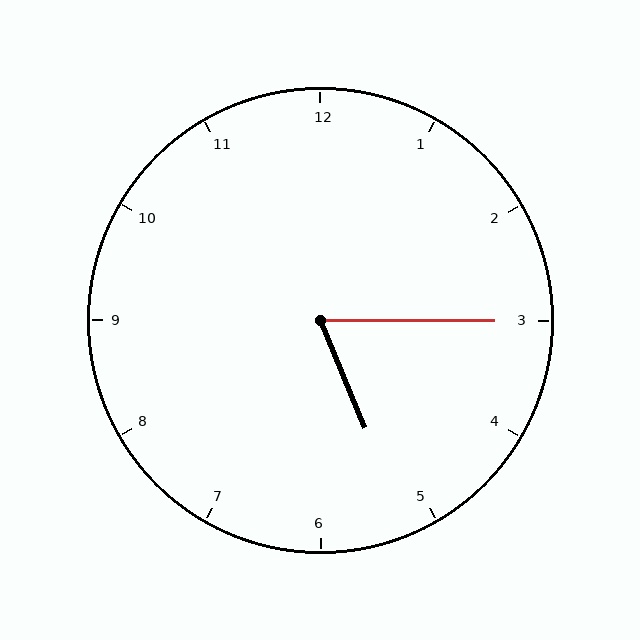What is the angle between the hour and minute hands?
Approximately 68 degrees.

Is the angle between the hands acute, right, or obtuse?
It is acute.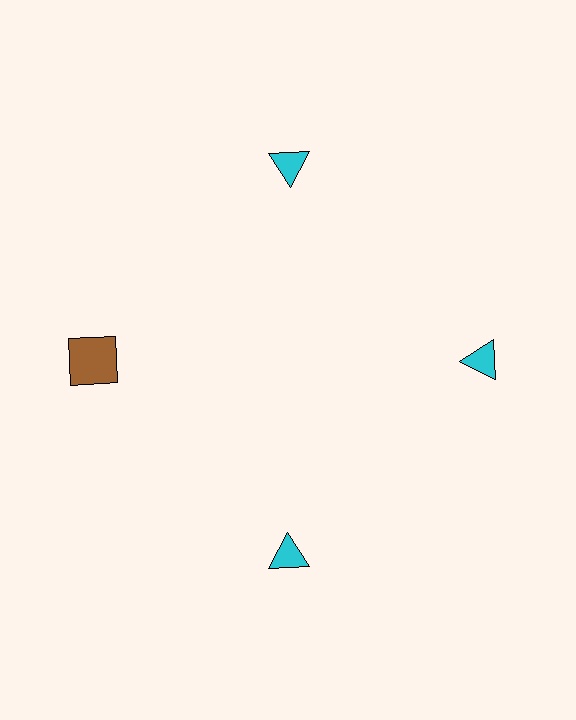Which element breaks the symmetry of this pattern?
The brown square at roughly the 9 o'clock position breaks the symmetry. All other shapes are cyan triangles.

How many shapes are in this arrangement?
There are 4 shapes arranged in a ring pattern.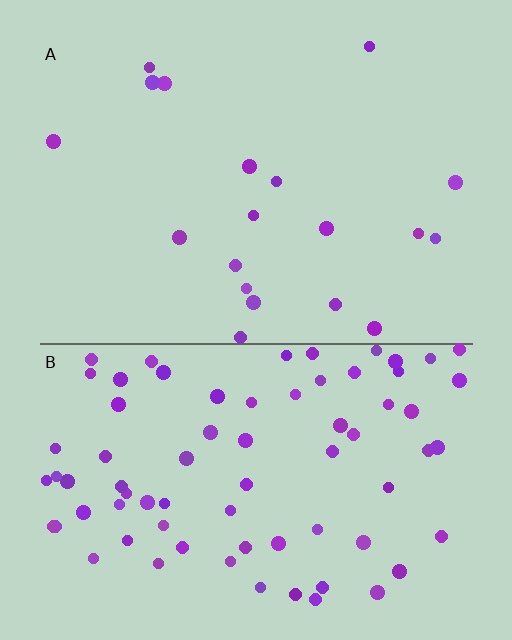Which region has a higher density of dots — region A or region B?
B (the bottom).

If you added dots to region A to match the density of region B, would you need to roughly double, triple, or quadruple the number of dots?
Approximately quadruple.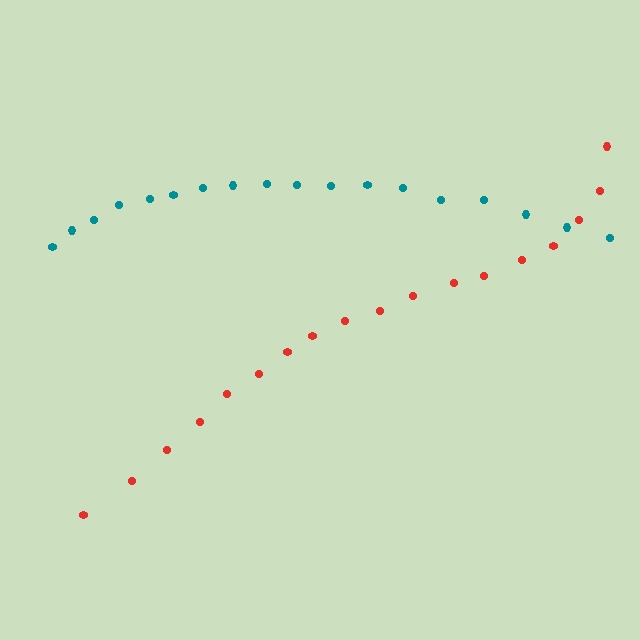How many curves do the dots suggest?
There are 2 distinct paths.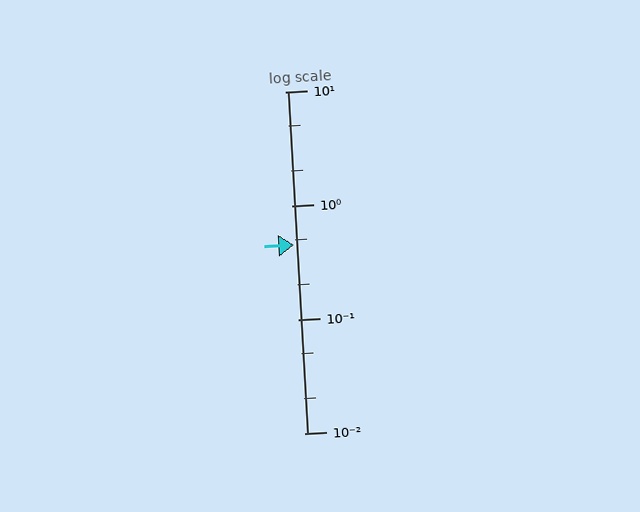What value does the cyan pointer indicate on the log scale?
The pointer indicates approximately 0.45.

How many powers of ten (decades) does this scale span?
The scale spans 3 decades, from 0.01 to 10.